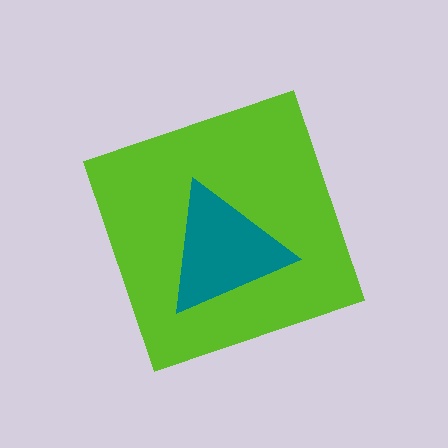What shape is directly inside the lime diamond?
The teal triangle.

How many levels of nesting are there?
2.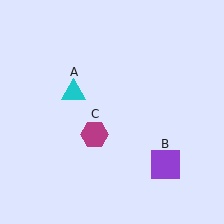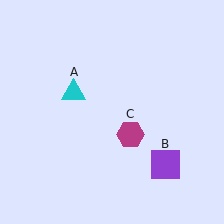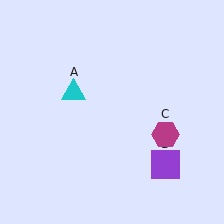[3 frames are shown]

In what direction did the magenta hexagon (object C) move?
The magenta hexagon (object C) moved right.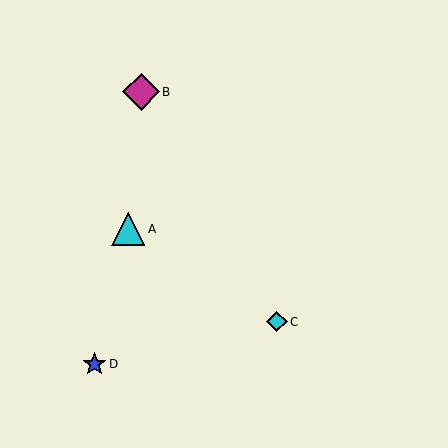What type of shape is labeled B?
Shape B is a magenta diamond.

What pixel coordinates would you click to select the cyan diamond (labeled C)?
Click at (277, 322) to select the cyan diamond C.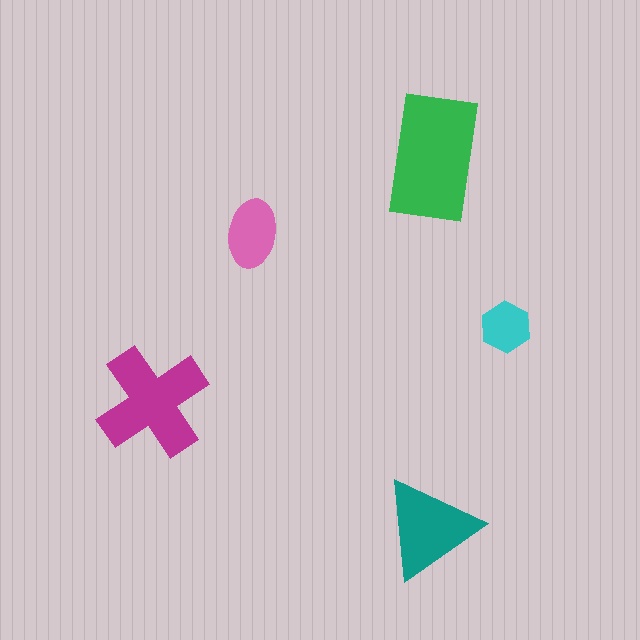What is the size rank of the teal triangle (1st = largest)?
3rd.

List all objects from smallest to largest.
The cyan hexagon, the pink ellipse, the teal triangle, the magenta cross, the green rectangle.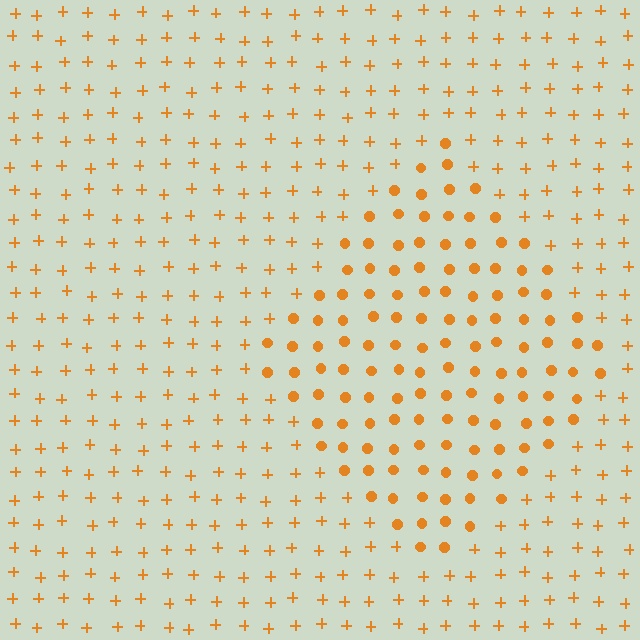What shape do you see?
I see a diamond.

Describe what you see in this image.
The image is filled with small orange elements arranged in a uniform grid. A diamond-shaped region contains circles, while the surrounding area contains plus signs. The boundary is defined purely by the change in element shape.